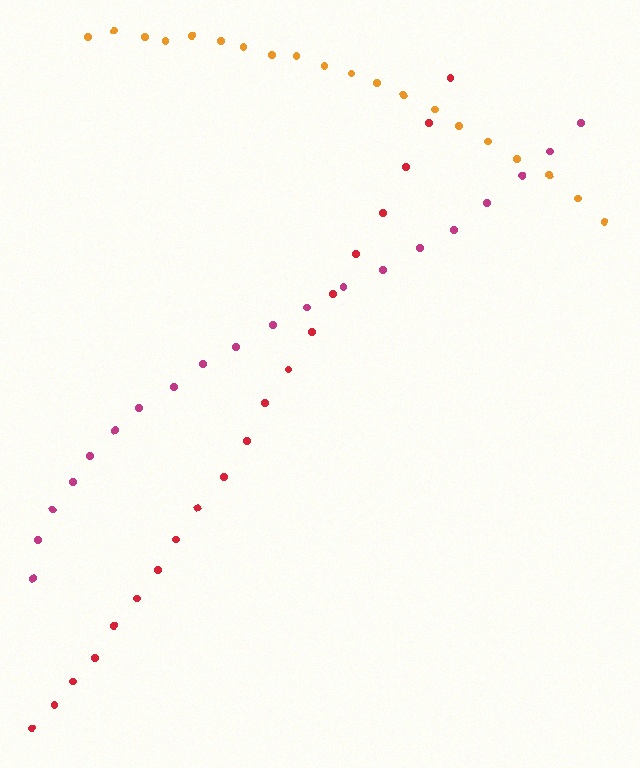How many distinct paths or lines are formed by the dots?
There are 3 distinct paths.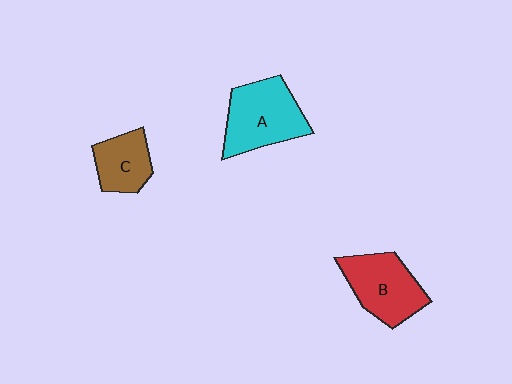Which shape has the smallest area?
Shape C (brown).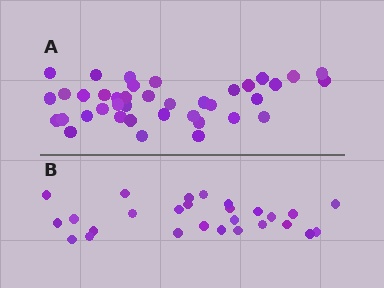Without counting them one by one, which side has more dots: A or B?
Region A (the top region) has more dots.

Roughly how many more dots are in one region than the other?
Region A has roughly 12 or so more dots than region B.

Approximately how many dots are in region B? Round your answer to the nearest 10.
About 30 dots. (The exact count is 27, which rounds to 30.)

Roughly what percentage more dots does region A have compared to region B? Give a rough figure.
About 45% more.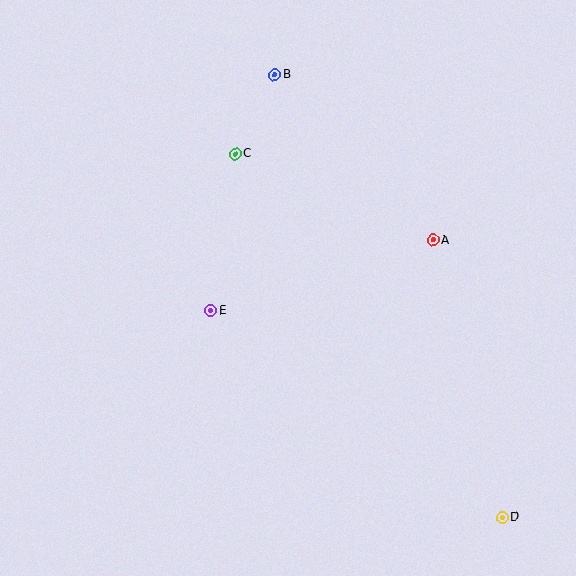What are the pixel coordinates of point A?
Point A is at (433, 240).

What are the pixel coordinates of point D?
Point D is at (502, 518).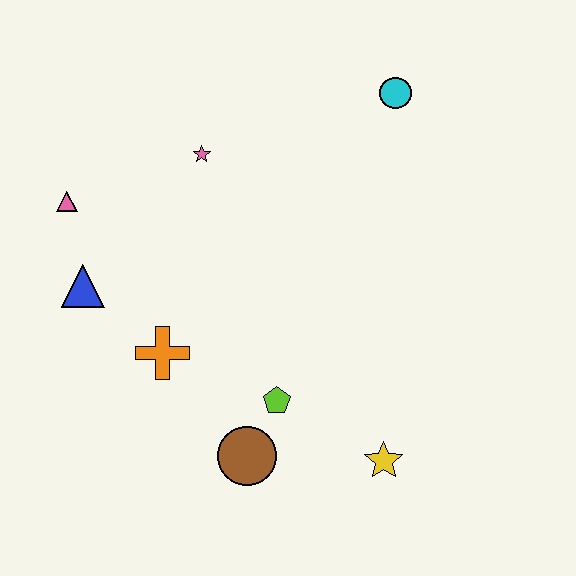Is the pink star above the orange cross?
Yes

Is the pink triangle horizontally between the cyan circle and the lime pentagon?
No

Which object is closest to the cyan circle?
The pink star is closest to the cyan circle.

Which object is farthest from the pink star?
The yellow star is farthest from the pink star.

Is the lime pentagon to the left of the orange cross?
No